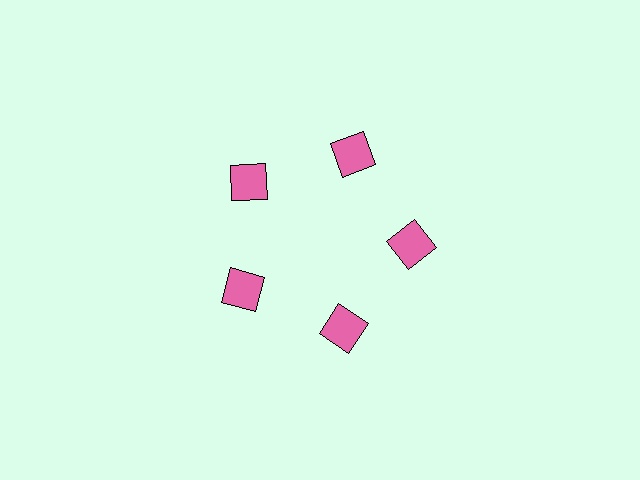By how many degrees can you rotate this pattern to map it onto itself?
The pattern maps onto itself every 72 degrees of rotation.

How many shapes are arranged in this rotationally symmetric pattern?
There are 5 shapes, arranged in 5 groups of 1.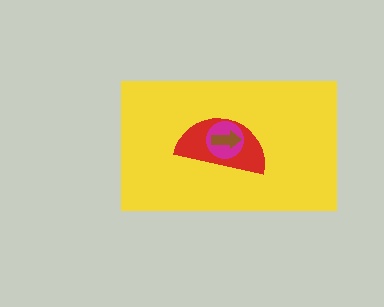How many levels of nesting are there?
4.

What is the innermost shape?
The brown arrow.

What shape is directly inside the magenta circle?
The brown arrow.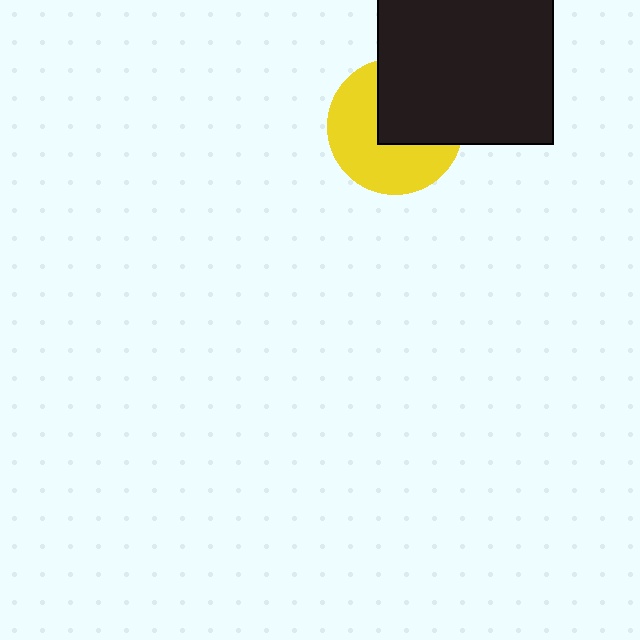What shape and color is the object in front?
The object in front is a black square.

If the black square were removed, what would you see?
You would see the complete yellow circle.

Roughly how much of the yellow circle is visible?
About half of it is visible (roughly 56%).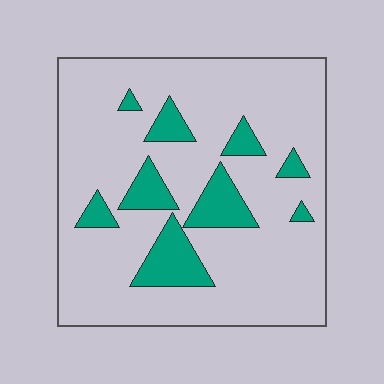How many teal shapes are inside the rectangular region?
9.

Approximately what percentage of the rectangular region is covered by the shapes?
Approximately 15%.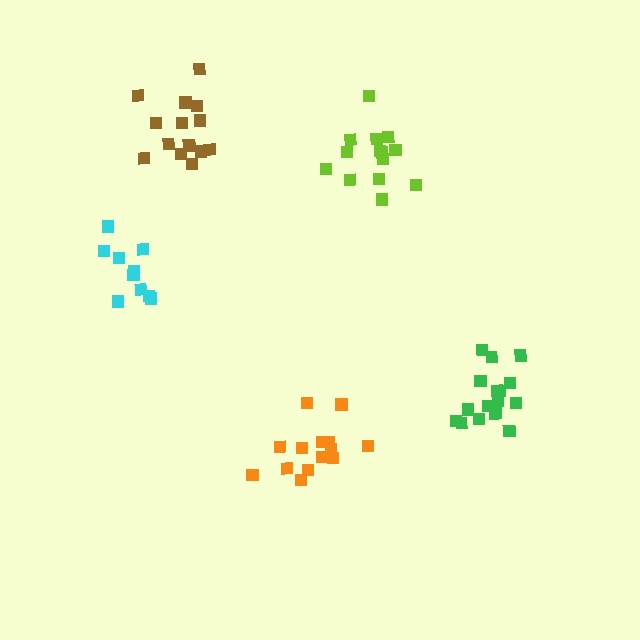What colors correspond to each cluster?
The clusters are colored: green, orange, lime, brown, cyan.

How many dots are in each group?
Group 1: 16 dots, Group 2: 14 dots, Group 3: 14 dots, Group 4: 14 dots, Group 5: 10 dots (68 total).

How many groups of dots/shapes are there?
There are 5 groups.